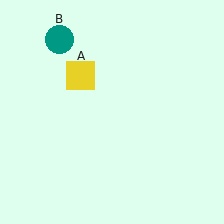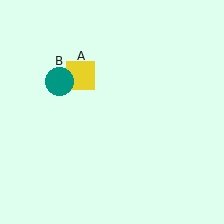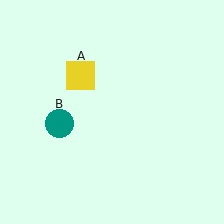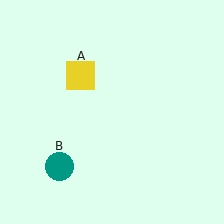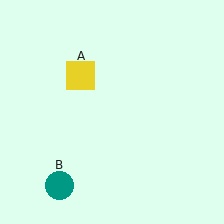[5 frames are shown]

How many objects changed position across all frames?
1 object changed position: teal circle (object B).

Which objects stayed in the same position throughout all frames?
Yellow square (object A) remained stationary.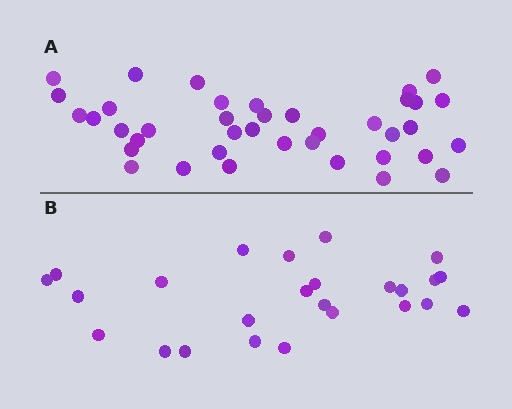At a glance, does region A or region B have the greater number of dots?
Region A (the top region) has more dots.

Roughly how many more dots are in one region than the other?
Region A has approximately 15 more dots than region B.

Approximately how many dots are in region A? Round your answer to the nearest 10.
About 40 dots. (The exact count is 39, which rounds to 40.)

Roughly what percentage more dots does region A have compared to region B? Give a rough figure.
About 55% more.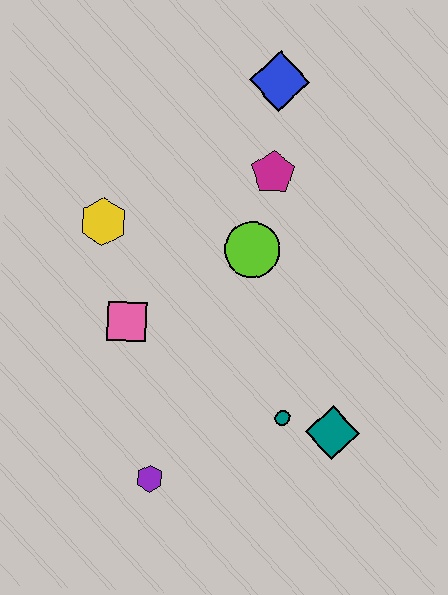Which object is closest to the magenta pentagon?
The lime circle is closest to the magenta pentagon.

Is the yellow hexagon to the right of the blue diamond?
No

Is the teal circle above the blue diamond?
No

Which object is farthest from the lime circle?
The purple hexagon is farthest from the lime circle.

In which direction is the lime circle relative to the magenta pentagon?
The lime circle is below the magenta pentagon.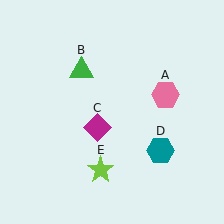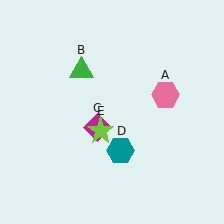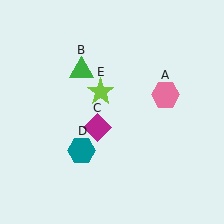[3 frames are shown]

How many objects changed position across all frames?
2 objects changed position: teal hexagon (object D), lime star (object E).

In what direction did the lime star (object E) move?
The lime star (object E) moved up.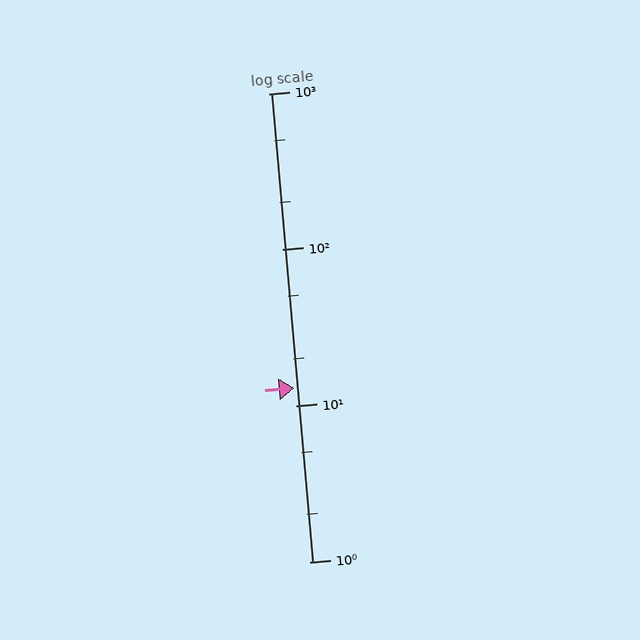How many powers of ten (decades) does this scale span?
The scale spans 3 decades, from 1 to 1000.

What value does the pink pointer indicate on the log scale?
The pointer indicates approximately 13.